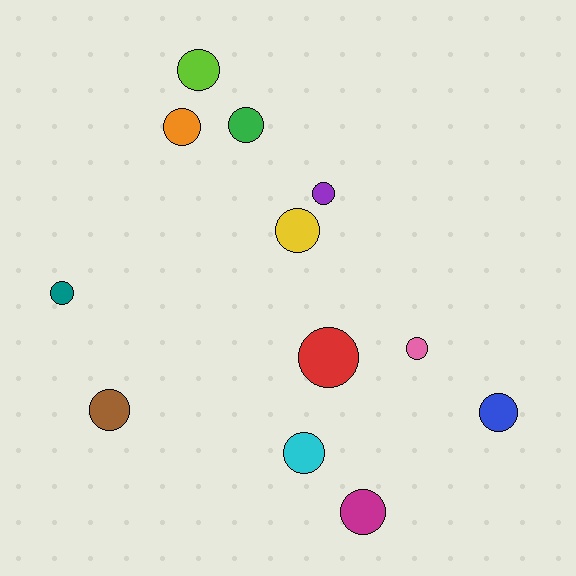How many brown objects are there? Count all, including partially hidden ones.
There is 1 brown object.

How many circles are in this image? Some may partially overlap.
There are 12 circles.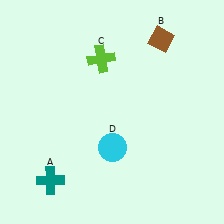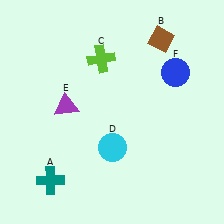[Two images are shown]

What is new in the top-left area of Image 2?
A purple triangle (E) was added in the top-left area of Image 2.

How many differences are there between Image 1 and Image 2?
There are 2 differences between the two images.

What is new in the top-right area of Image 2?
A blue circle (F) was added in the top-right area of Image 2.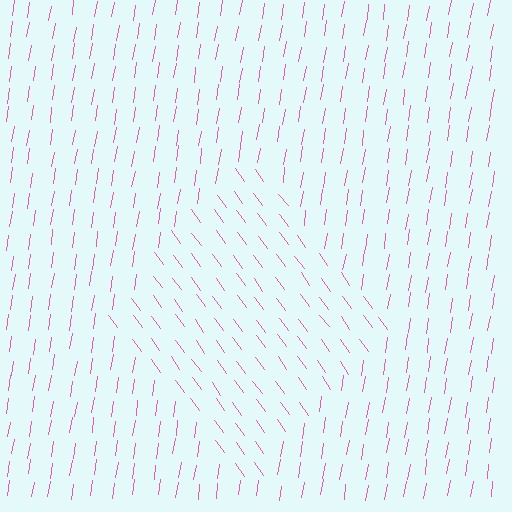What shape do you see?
I see a diamond.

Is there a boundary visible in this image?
Yes, there is a texture boundary formed by a change in line orientation.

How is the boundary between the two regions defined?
The boundary is defined purely by a change in line orientation (approximately 45 degrees difference). All lines are the same color and thickness.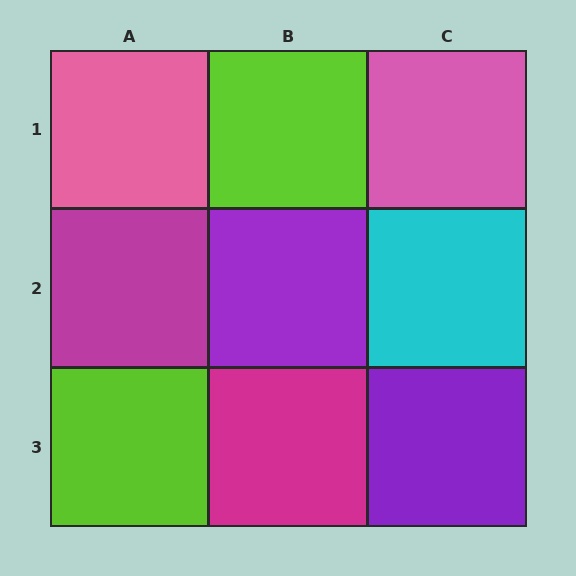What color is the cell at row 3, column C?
Purple.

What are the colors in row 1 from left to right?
Pink, lime, pink.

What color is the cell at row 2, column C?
Cyan.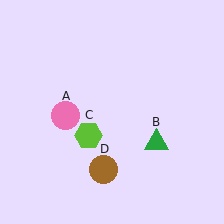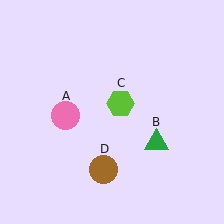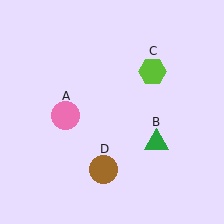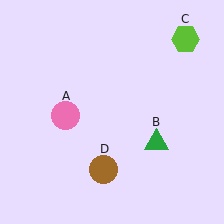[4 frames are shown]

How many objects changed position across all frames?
1 object changed position: lime hexagon (object C).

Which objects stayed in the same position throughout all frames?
Pink circle (object A) and green triangle (object B) and brown circle (object D) remained stationary.